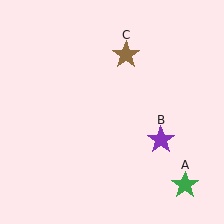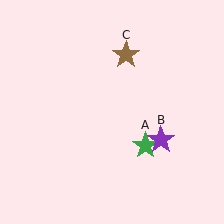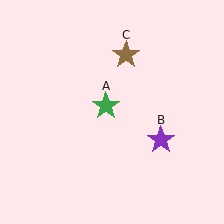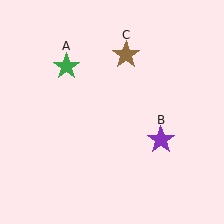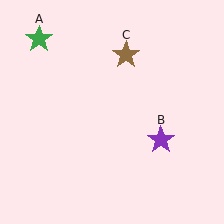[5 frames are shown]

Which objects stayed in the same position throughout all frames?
Purple star (object B) and brown star (object C) remained stationary.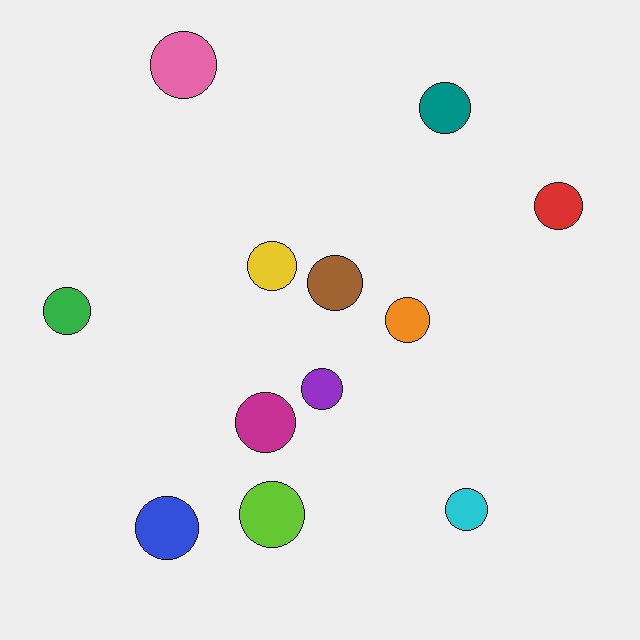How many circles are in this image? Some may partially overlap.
There are 12 circles.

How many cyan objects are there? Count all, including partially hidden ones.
There is 1 cyan object.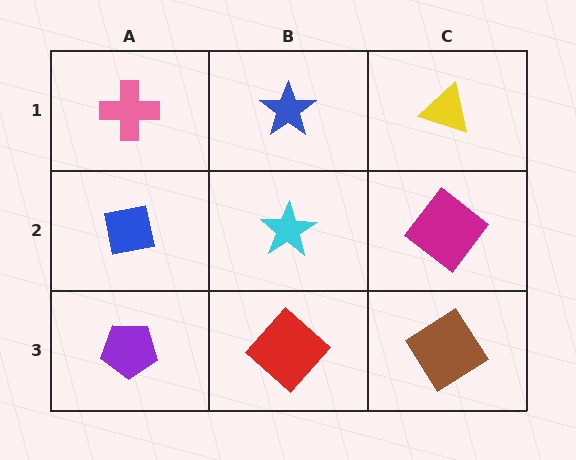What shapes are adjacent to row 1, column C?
A magenta diamond (row 2, column C), a blue star (row 1, column B).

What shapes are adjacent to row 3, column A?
A blue square (row 2, column A), a red diamond (row 3, column B).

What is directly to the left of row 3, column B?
A purple pentagon.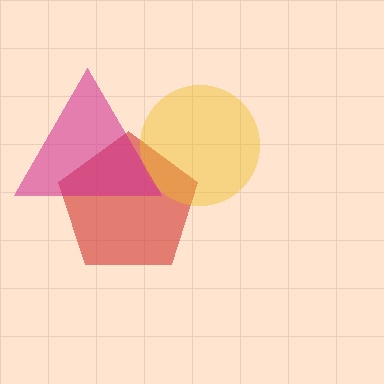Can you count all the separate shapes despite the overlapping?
Yes, there are 3 separate shapes.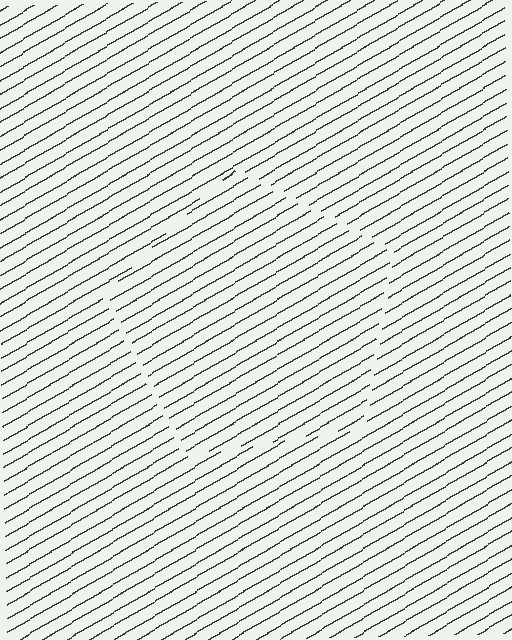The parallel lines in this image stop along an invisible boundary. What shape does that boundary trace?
An illusory pentagon. The interior of the shape contains the same grating, shifted by half a period — the contour is defined by the phase discontinuity where line-ends from the inner and outer gratings abut.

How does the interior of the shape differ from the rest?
The interior of the shape contains the same grating, shifted by half a period — the contour is defined by the phase discontinuity where line-ends from the inner and outer gratings abut.